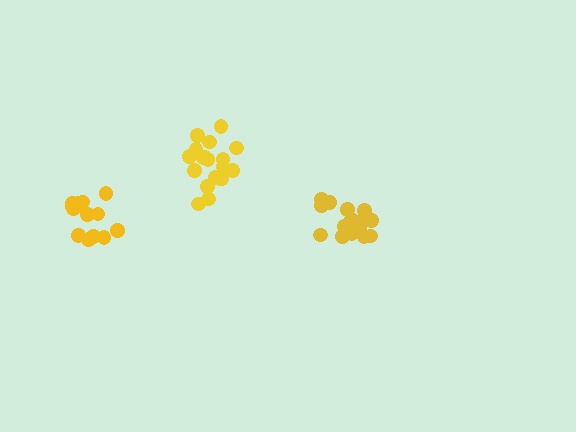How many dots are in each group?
Group 1: 19 dots, Group 2: 14 dots, Group 3: 17 dots (50 total).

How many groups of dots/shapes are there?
There are 3 groups.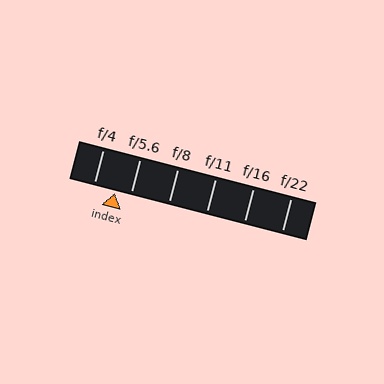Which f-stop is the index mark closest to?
The index mark is closest to f/5.6.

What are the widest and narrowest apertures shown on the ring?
The widest aperture shown is f/4 and the narrowest is f/22.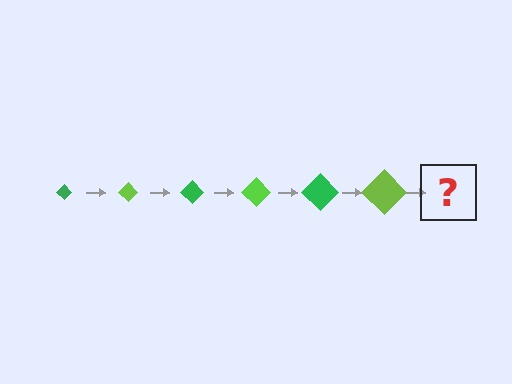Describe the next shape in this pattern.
It should be a green diamond, larger than the previous one.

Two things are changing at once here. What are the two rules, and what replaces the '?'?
The two rules are that the diamond grows larger each step and the color cycles through green and lime. The '?' should be a green diamond, larger than the previous one.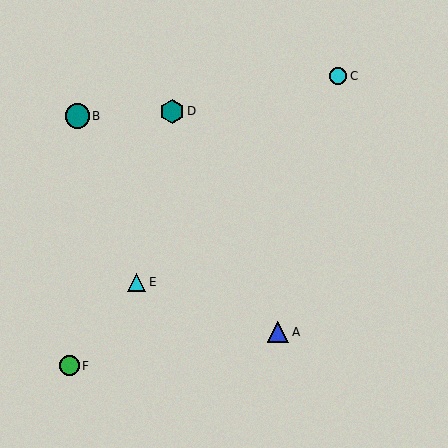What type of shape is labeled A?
Shape A is a blue triangle.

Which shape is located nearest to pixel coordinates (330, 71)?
The cyan circle (labeled C) at (338, 76) is nearest to that location.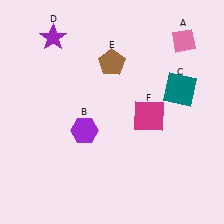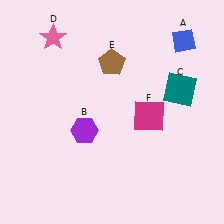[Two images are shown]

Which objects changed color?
A changed from pink to blue. D changed from purple to pink.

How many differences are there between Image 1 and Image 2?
There are 2 differences between the two images.